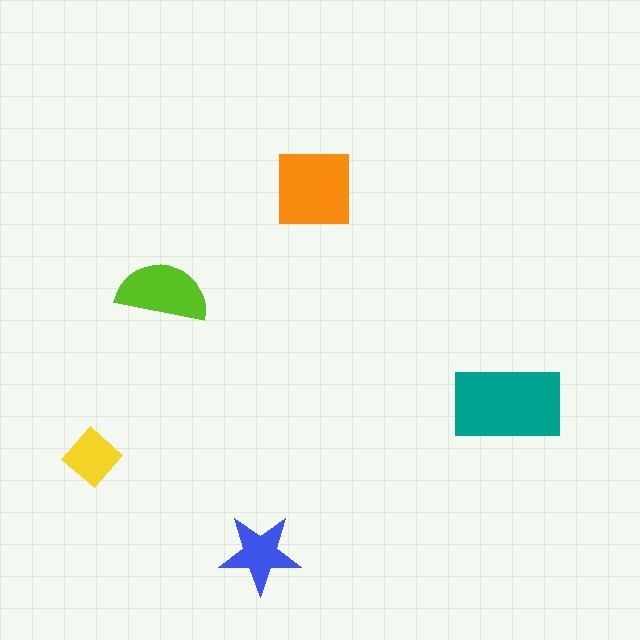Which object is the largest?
The teal rectangle.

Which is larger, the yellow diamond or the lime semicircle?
The lime semicircle.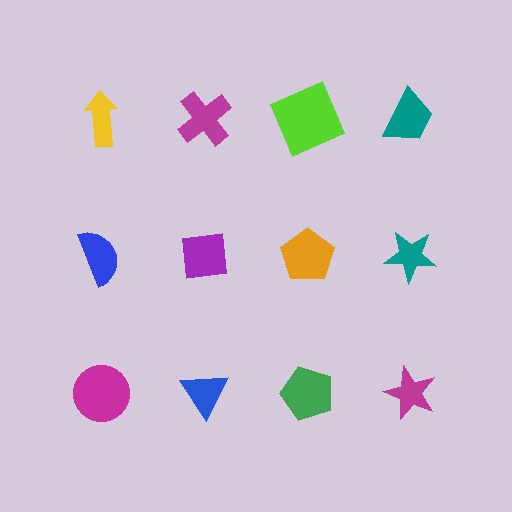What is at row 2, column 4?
A teal star.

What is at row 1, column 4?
A teal trapezoid.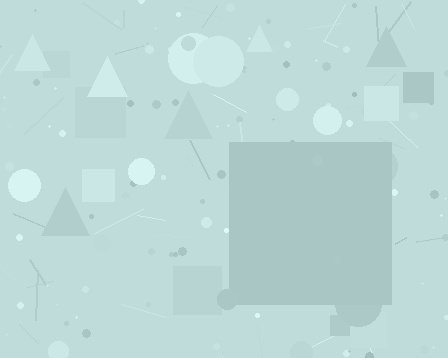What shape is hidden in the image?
A square is hidden in the image.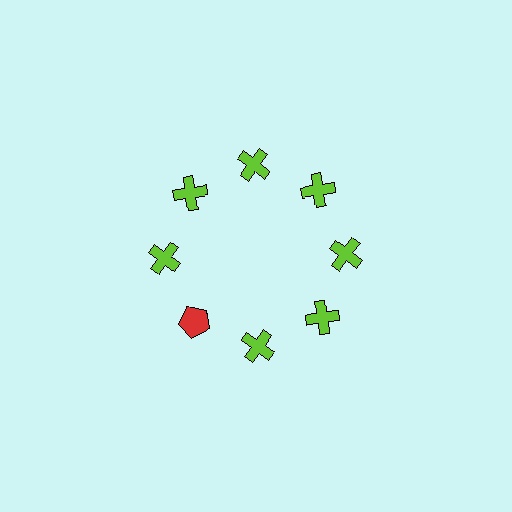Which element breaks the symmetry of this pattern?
The red pentagon at roughly the 8 o'clock position breaks the symmetry. All other shapes are lime crosses.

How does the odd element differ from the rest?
It differs in both color (red instead of lime) and shape (pentagon instead of cross).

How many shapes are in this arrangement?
There are 8 shapes arranged in a ring pattern.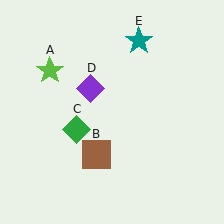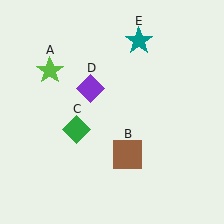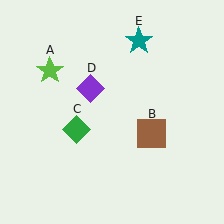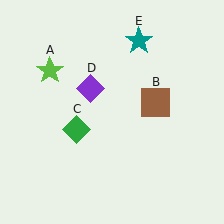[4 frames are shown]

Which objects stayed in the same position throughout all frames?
Lime star (object A) and green diamond (object C) and purple diamond (object D) and teal star (object E) remained stationary.